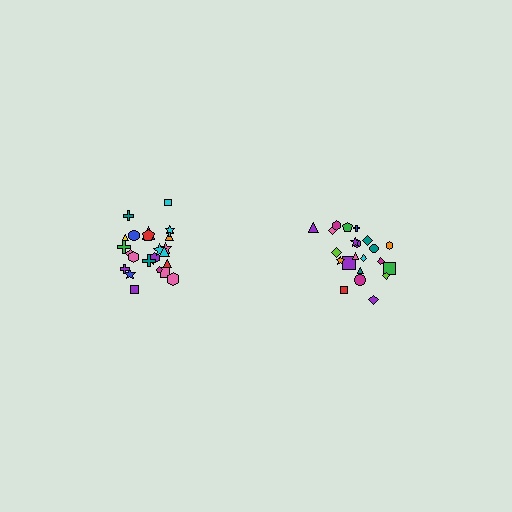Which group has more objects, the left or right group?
The left group.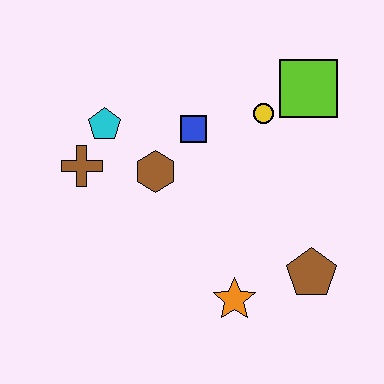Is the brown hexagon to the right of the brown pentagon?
No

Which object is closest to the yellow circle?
The lime square is closest to the yellow circle.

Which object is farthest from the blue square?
The brown pentagon is farthest from the blue square.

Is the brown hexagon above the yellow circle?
No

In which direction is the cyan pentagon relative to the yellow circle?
The cyan pentagon is to the left of the yellow circle.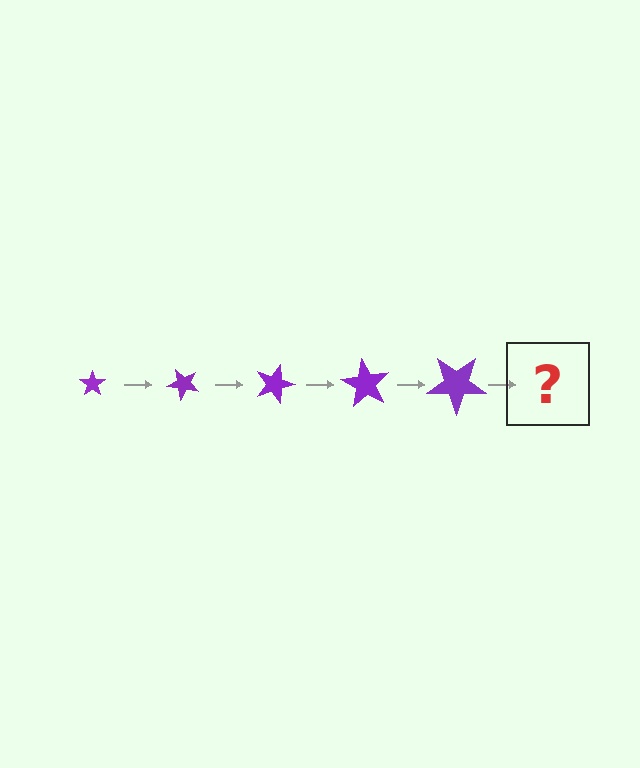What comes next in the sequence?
The next element should be a star, larger than the previous one and rotated 225 degrees from the start.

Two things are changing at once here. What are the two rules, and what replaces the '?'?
The two rules are that the star grows larger each step and it rotates 45 degrees each step. The '?' should be a star, larger than the previous one and rotated 225 degrees from the start.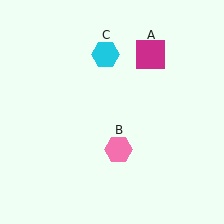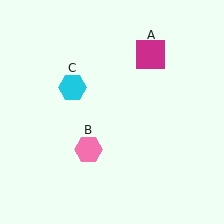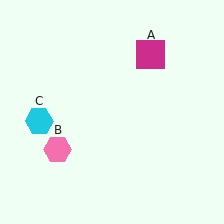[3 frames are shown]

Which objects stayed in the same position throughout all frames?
Magenta square (object A) remained stationary.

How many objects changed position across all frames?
2 objects changed position: pink hexagon (object B), cyan hexagon (object C).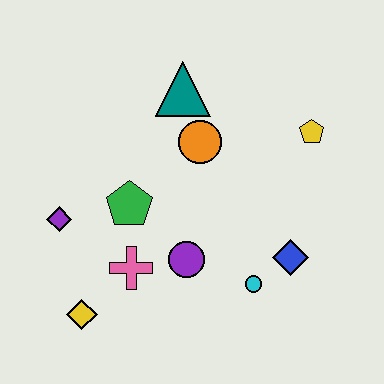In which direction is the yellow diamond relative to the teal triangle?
The yellow diamond is below the teal triangle.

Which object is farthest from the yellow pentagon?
The yellow diamond is farthest from the yellow pentagon.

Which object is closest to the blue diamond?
The cyan circle is closest to the blue diamond.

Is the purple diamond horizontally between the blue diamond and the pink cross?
No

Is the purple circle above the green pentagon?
No